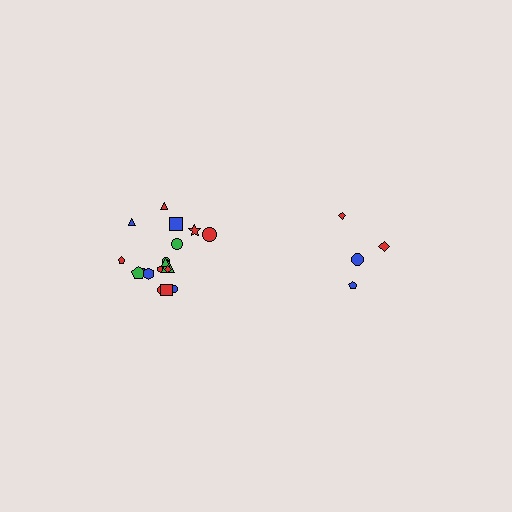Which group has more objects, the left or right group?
The left group.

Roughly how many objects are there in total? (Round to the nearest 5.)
Roughly 20 objects in total.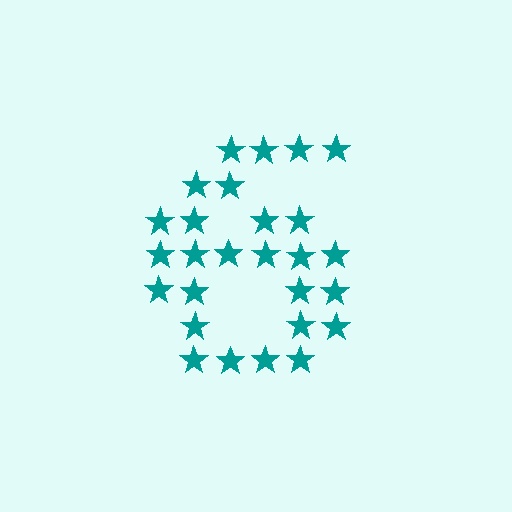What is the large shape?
The large shape is the digit 6.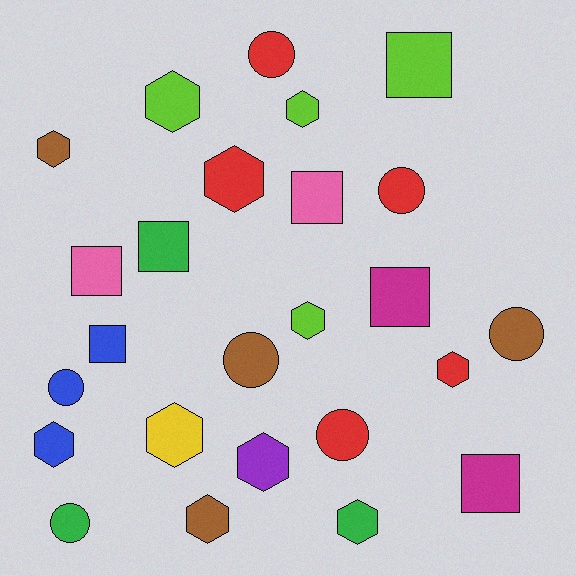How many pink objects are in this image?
There are 2 pink objects.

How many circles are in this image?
There are 7 circles.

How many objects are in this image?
There are 25 objects.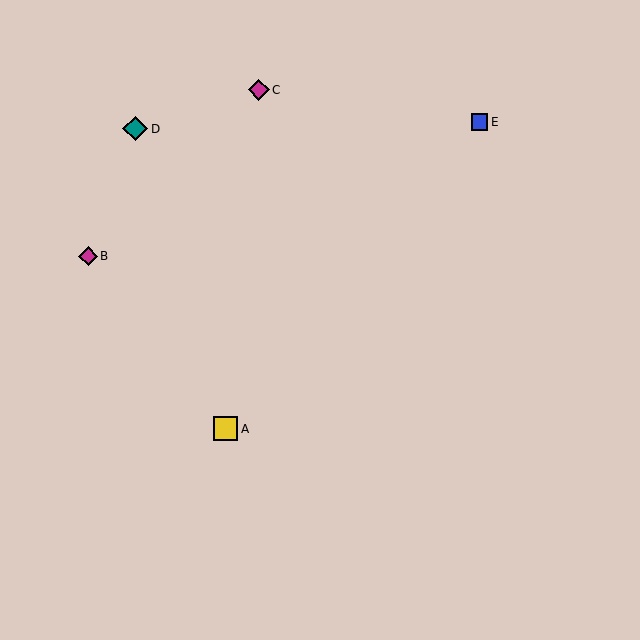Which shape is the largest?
The teal diamond (labeled D) is the largest.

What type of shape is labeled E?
Shape E is a blue square.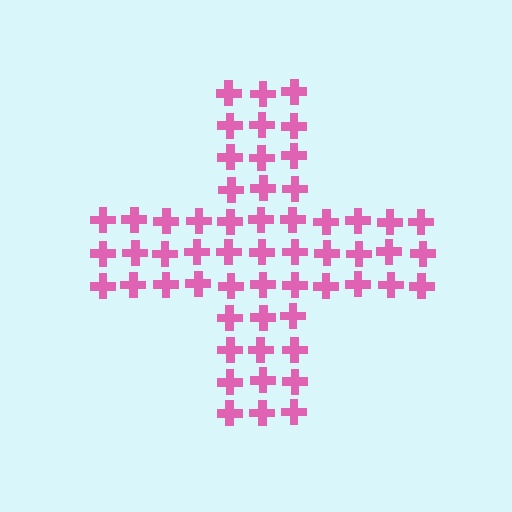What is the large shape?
The large shape is a cross.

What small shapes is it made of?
It is made of small crosses.